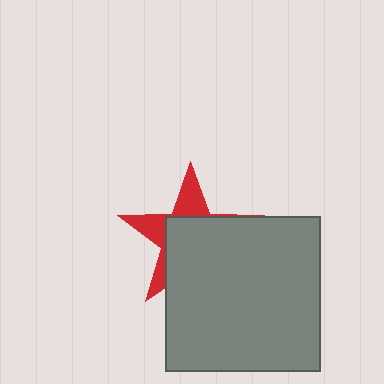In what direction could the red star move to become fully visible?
The red star could move toward the upper-left. That would shift it out from behind the gray square entirely.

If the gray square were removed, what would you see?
You would see the complete red star.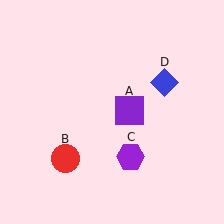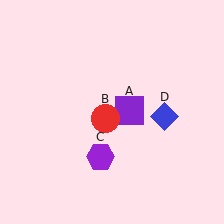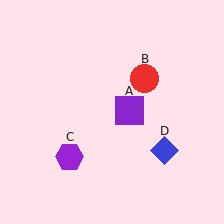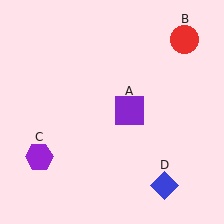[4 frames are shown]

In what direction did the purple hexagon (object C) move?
The purple hexagon (object C) moved left.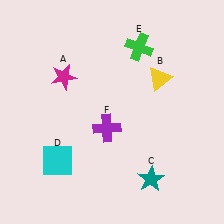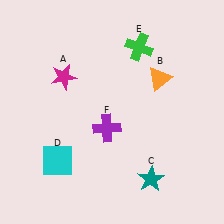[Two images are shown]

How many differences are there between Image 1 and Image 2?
There is 1 difference between the two images.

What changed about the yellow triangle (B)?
In Image 1, B is yellow. In Image 2, it changed to orange.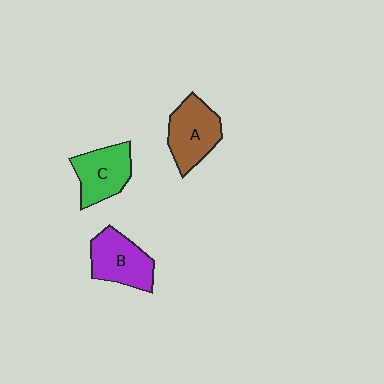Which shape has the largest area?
Shape A (brown).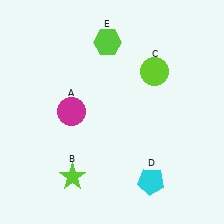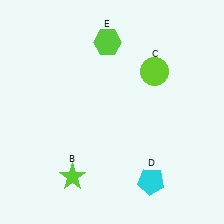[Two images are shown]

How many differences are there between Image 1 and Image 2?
There is 1 difference between the two images.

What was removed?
The magenta circle (A) was removed in Image 2.